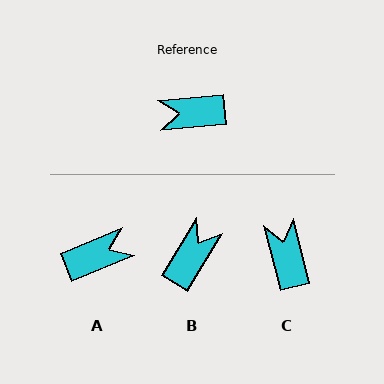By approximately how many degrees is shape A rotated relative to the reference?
Approximately 164 degrees clockwise.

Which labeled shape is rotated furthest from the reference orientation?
A, about 164 degrees away.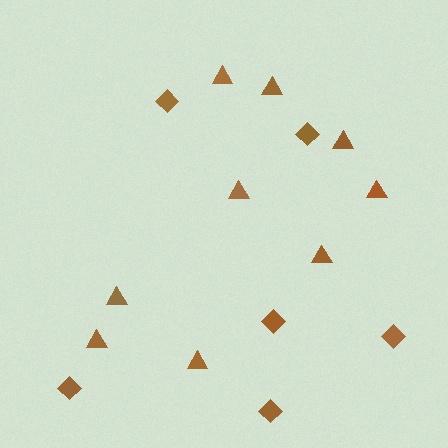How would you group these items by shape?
There are 2 groups: one group of diamonds (6) and one group of triangles (9).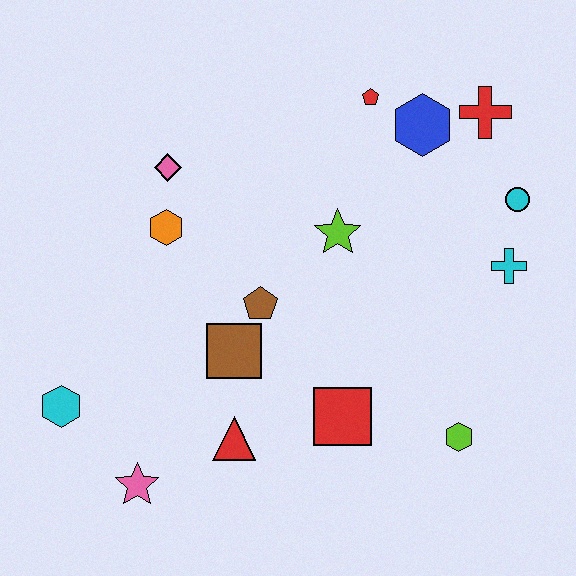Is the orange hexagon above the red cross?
No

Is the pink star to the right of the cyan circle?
No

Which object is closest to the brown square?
The brown pentagon is closest to the brown square.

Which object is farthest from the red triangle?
The red cross is farthest from the red triangle.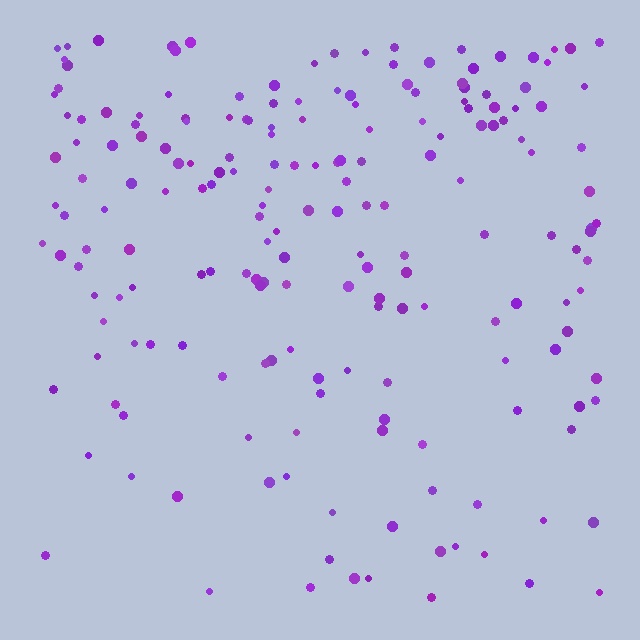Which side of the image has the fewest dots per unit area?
The bottom.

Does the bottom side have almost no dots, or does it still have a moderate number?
Still a moderate number, just noticeably fewer than the top.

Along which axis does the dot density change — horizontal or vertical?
Vertical.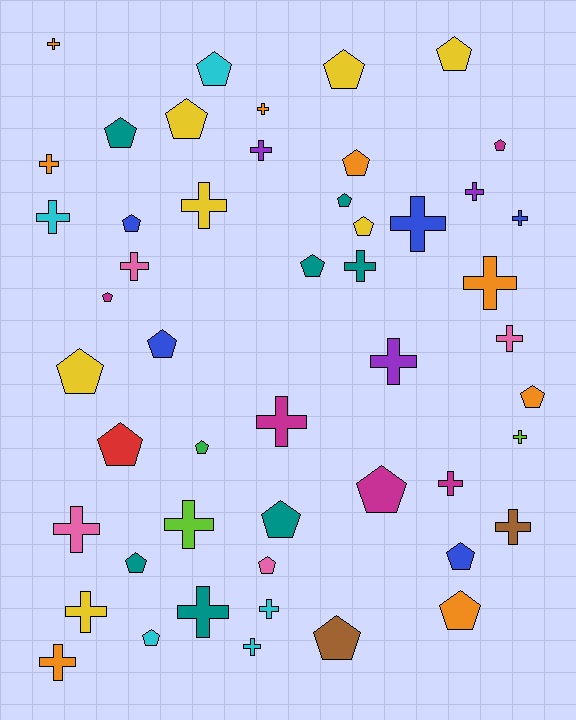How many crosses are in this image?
There are 25 crosses.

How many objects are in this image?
There are 50 objects.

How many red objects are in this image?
There is 1 red object.